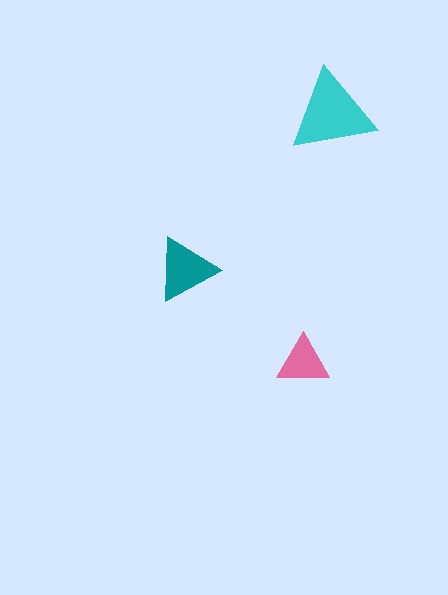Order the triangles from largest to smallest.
the cyan one, the teal one, the pink one.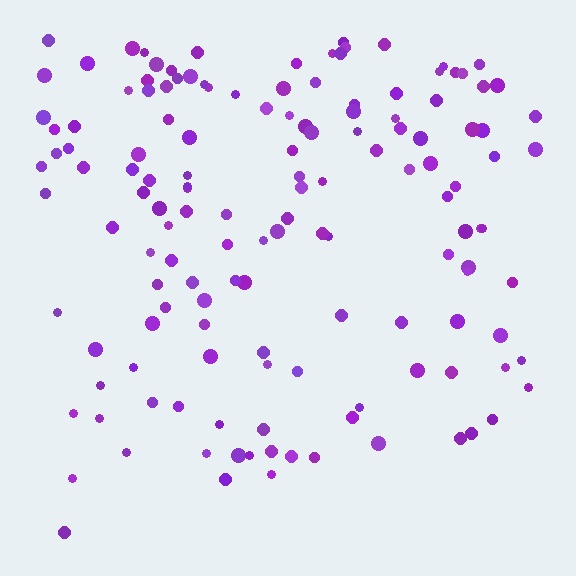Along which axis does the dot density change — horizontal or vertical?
Vertical.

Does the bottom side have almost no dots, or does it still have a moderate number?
Still a moderate number, just noticeably fewer than the top.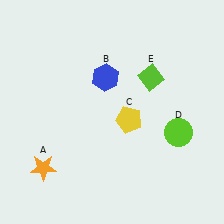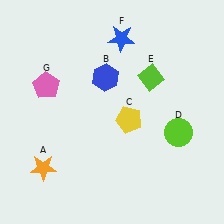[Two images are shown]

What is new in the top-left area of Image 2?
A pink pentagon (G) was added in the top-left area of Image 2.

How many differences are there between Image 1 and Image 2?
There are 2 differences between the two images.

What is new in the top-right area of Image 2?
A blue star (F) was added in the top-right area of Image 2.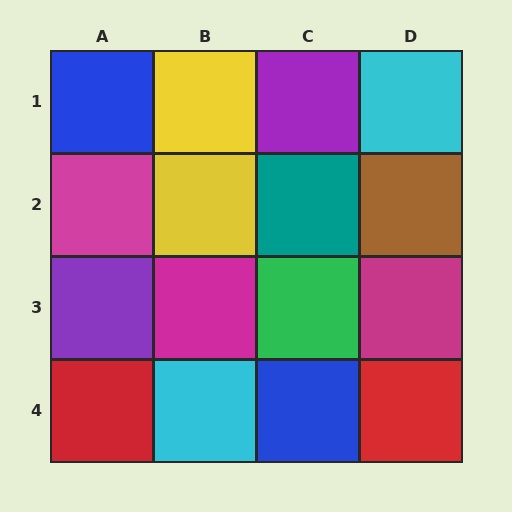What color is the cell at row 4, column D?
Red.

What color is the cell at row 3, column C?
Green.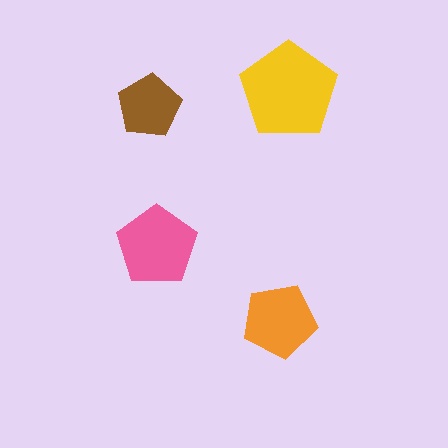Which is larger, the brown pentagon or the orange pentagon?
The orange one.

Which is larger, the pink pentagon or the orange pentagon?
The pink one.